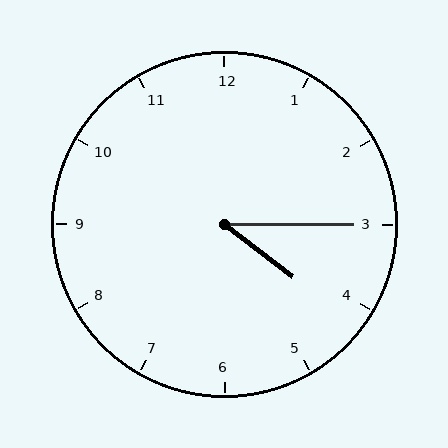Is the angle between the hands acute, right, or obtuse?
It is acute.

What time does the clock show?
4:15.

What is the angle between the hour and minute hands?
Approximately 38 degrees.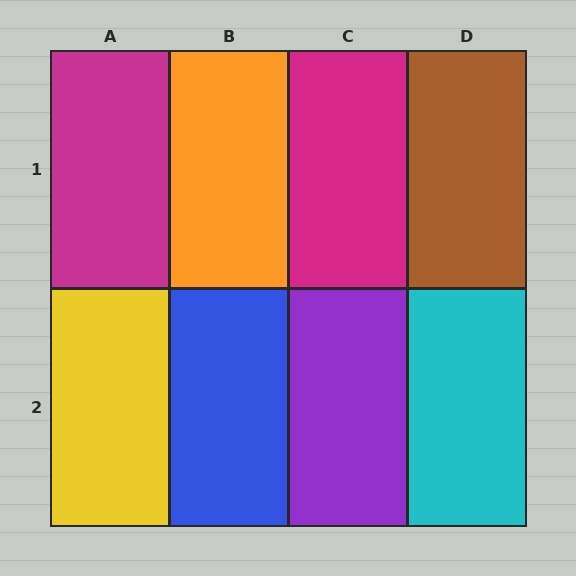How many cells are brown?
1 cell is brown.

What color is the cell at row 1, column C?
Magenta.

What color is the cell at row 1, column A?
Magenta.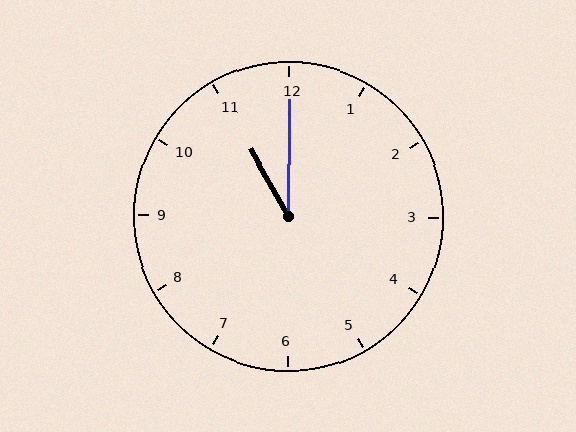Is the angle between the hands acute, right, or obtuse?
It is acute.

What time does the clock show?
11:00.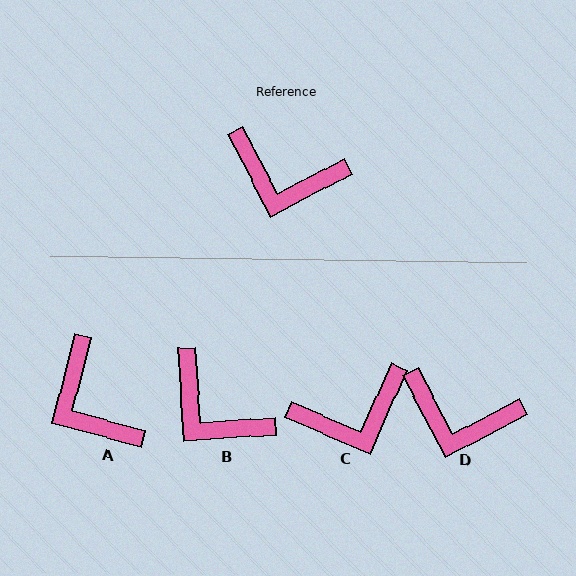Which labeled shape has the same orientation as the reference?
D.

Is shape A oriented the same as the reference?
No, it is off by about 43 degrees.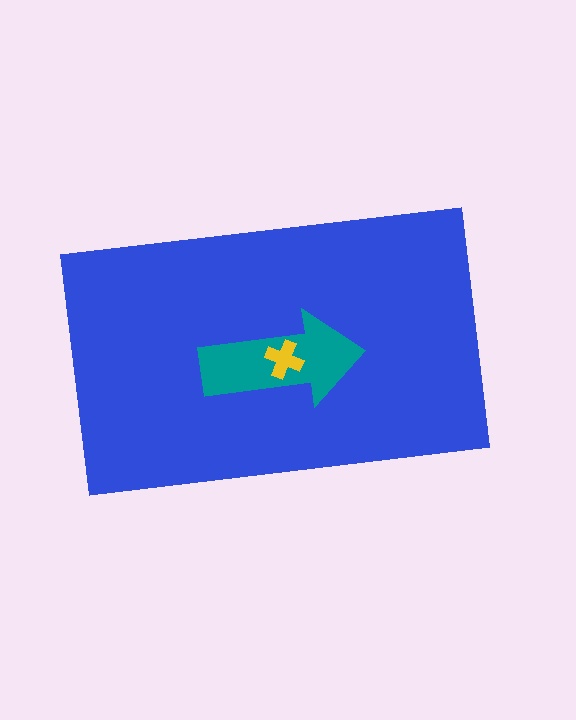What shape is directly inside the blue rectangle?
The teal arrow.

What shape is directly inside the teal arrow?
The yellow cross.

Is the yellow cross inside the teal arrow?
Yes.